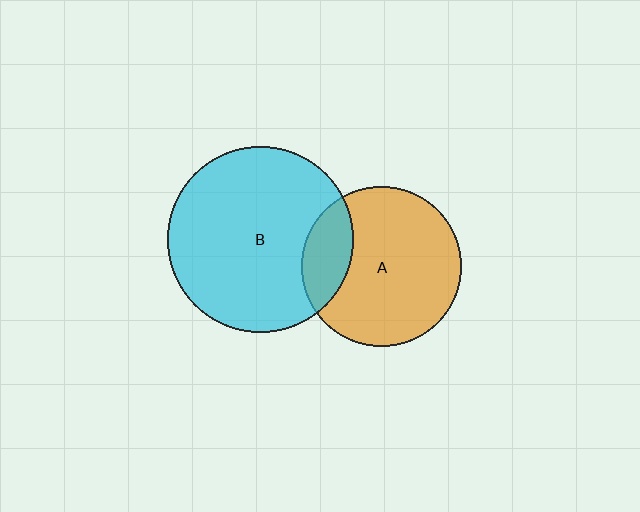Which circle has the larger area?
Circle B (cyan).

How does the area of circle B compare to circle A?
Approximately 1.4 times.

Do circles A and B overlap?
Yes.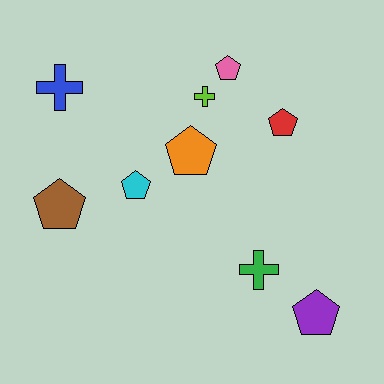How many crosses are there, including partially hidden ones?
There are 3 crosses.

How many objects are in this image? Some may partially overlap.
There are 9 objects.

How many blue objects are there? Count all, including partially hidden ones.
There is 1 blue object.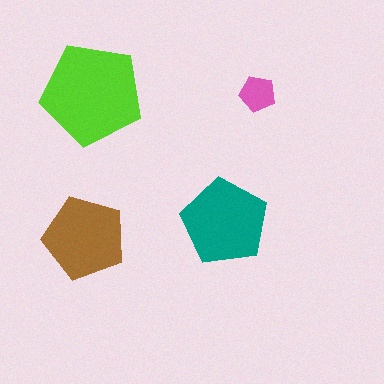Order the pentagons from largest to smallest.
the lime one, the teal one, the brown one, the pink one.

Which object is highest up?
The pink pentagon is topmost.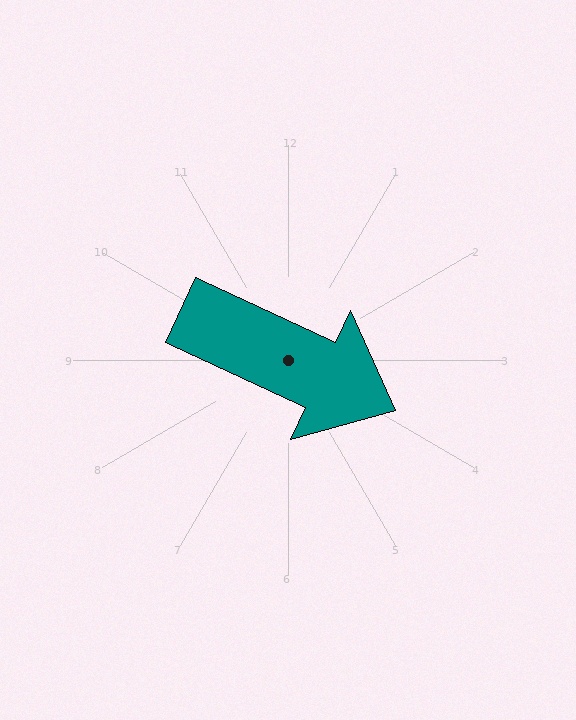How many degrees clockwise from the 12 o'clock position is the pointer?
Approximately 115 degrees.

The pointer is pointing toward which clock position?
Roughly 4 o'clock.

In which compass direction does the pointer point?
Southeast.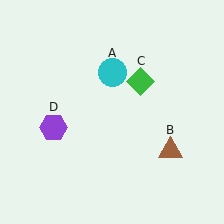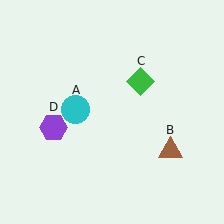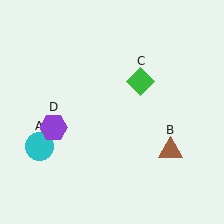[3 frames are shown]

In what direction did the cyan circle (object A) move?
The cyan circle (object A) moved down and to the left.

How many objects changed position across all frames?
1 object changed position: cyan circle (object A).